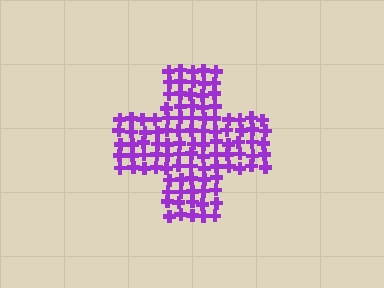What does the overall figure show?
The overall figure shows a cross.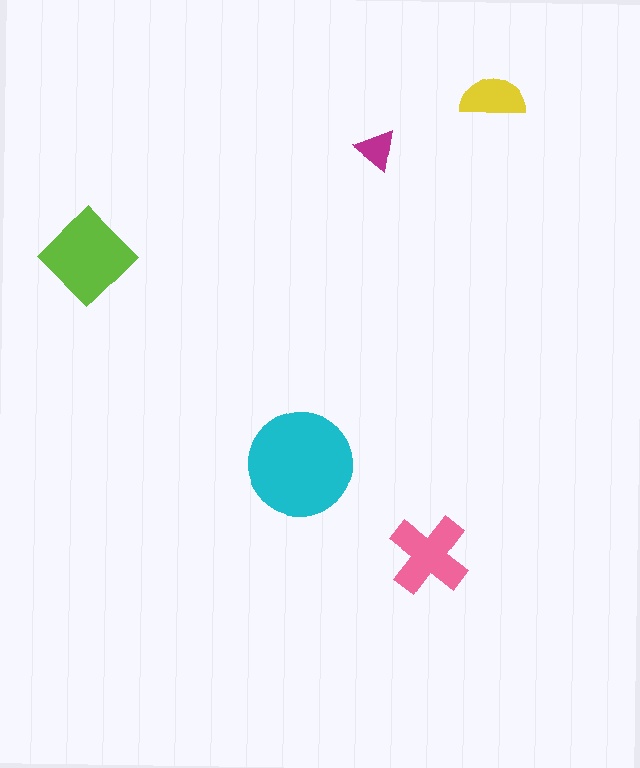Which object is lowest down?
The pink cross is bottommost.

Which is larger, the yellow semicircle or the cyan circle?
The cyan circle.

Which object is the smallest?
The magenta triangle.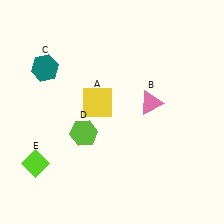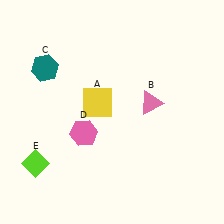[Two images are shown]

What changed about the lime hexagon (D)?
In Image 1, D is lime. In Image 2, it changed to pink.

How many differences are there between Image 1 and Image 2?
There is 1 difference between the two images.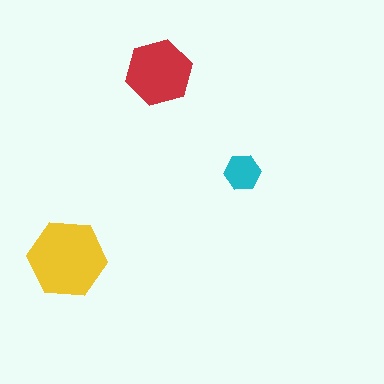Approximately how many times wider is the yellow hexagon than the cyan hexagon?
About 2 times wider.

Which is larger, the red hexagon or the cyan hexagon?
The red one.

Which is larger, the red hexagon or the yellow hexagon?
The yellow one.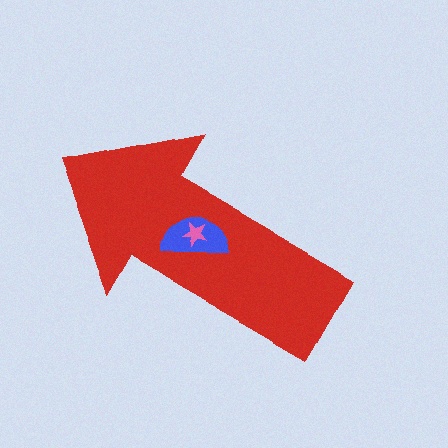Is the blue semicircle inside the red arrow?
Yes.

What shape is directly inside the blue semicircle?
The pink star.